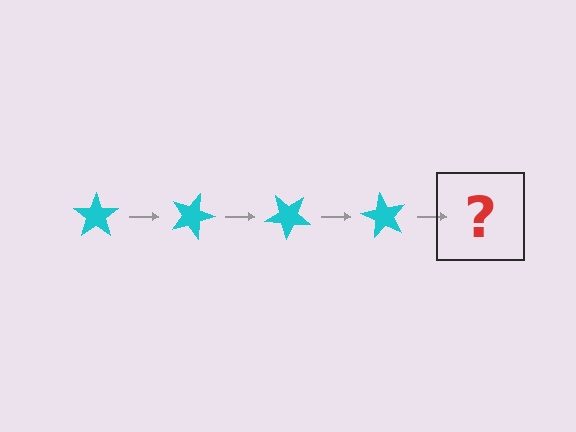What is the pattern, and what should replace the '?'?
The pattern is that the star rotates 20 degrees each step. The '?' should be a cyan star rotated 80 degrees.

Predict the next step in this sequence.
The next step is a cyan star rotated 80 degrees.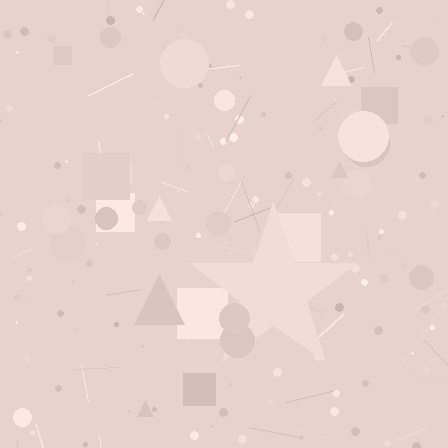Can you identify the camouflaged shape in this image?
The camouflaged shape is a star.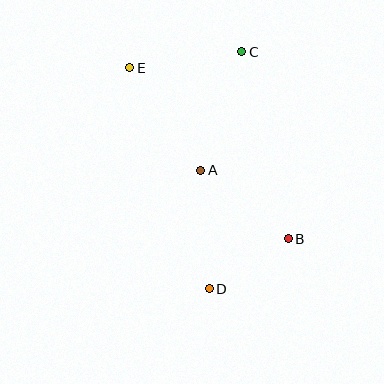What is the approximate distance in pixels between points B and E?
The distance between B and E is approximately 233 pixels.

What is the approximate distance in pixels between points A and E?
The distance between A and E is approximately 125 pixels.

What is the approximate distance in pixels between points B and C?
The distance between B and C is approximately 192 pixels.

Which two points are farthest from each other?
Points C and D are farthest from each other.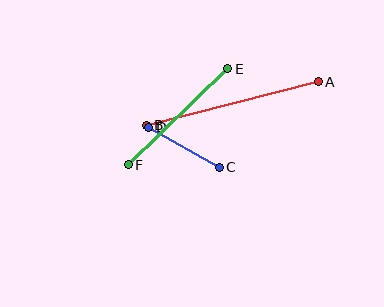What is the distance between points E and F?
The distance is approximately 138 pixels.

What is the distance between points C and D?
The distance is approximately 81 pixels.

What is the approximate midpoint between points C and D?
The midpoint is at approximately (184, 147) pixels.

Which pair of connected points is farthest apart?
Points A and B are farthest apart.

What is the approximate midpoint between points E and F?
The midpoint is at approximately (178, 117) pixels.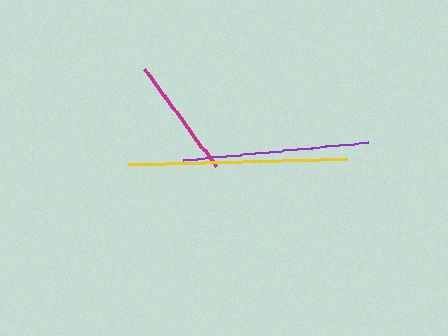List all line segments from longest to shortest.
From longest to shortest: yellow, purple, magenta.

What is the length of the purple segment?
The purple segment is approximately 187 pixels long.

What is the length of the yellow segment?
The yellow segment is approximately 219 pixels long.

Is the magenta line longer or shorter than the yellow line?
The yellow line is longer than the magenta line.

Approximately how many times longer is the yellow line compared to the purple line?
The yellow line is approximately 1.2 times the length of the purple line.